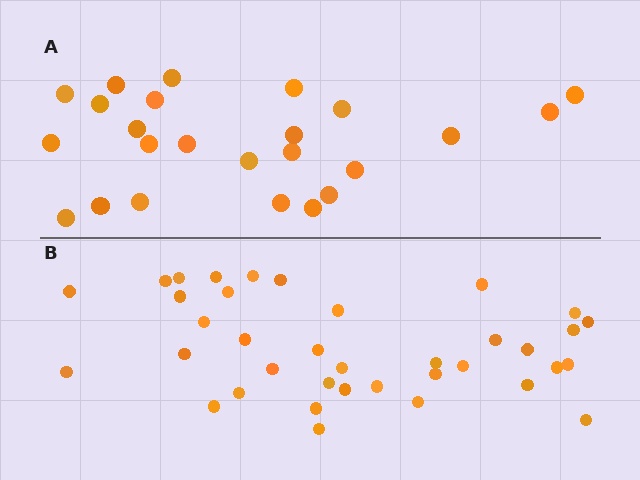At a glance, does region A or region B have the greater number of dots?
Region B (the bottom region) has more dots.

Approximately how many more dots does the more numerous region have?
Region B has approximately 15 more dots than region A.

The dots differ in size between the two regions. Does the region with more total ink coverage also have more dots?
No. Region A has more total ink coverage because its dots are larger, but region B actually contains more individual dots. Total area can be misleading — the number of items is what matters here.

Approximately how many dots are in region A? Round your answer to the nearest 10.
About 20 dots. (The exact count is 24, which rounds to 20.)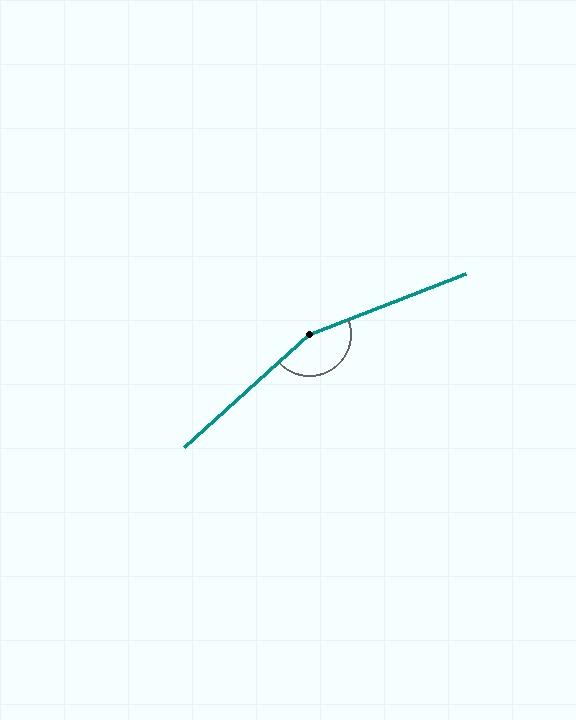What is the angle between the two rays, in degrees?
Approximately 159 degrees.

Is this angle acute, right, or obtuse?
It is obtuse.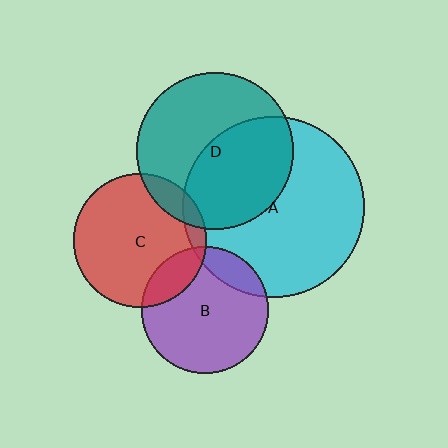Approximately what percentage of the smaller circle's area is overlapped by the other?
Approximately 15%.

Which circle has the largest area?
Circle A (cyan).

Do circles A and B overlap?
Yes.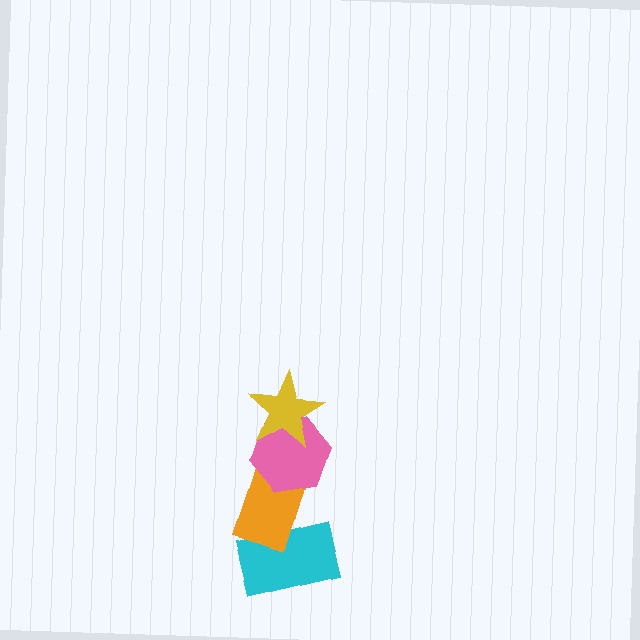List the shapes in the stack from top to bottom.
From top to bottom: the yellow star, the pink hexagon, the orange rectangle, the cyan rectangle.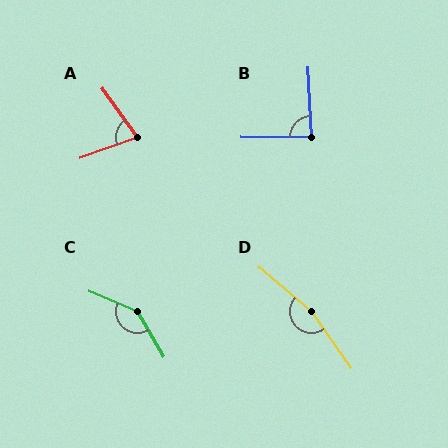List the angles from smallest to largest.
A (74°), B (87°), C (144°), D (165°).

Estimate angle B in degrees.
Approximately 87 degrees.